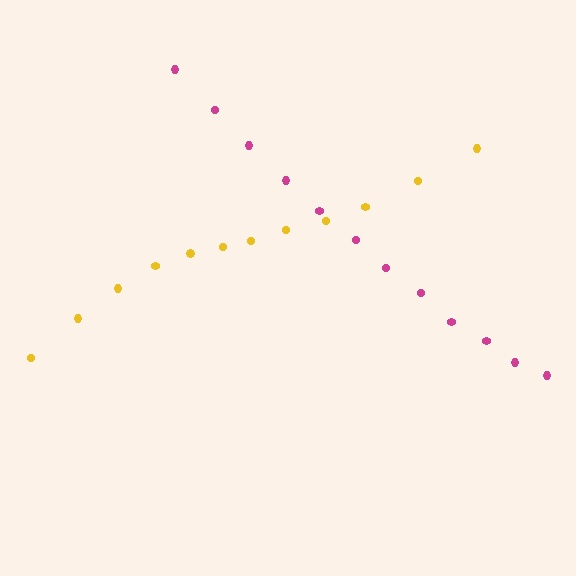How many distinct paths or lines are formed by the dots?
There are 2 distinct paths.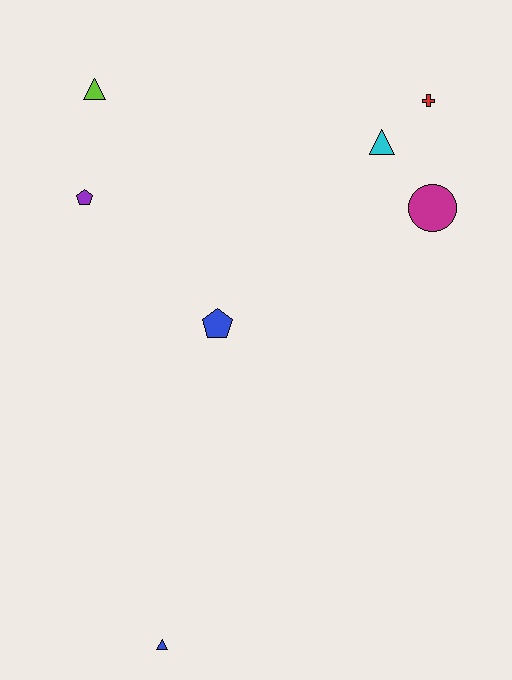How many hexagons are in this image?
There are no hexagons.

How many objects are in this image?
There are 7 objects.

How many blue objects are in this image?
There are 2 blue objects.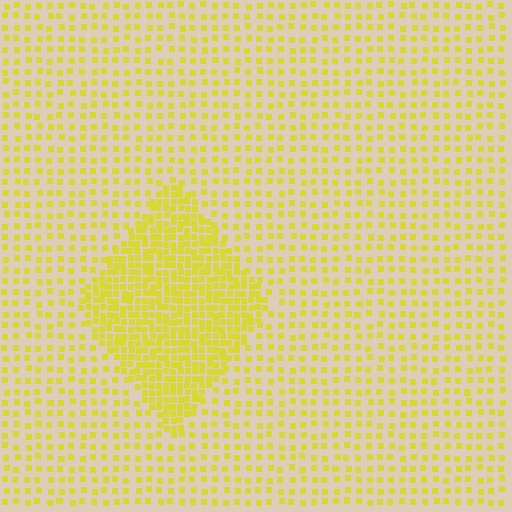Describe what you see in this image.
The image contains small yellow elements arranged at two different densities. A diamond-shaped region is visible where the elements are more densely packed than the surrounding area.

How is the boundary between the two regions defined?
The boundary is defined by a change in element density (approximately 2.4x ratio). All elements are the same color, size, and shape.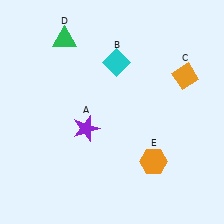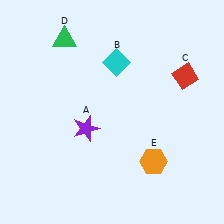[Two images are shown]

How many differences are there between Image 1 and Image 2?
There is 1 difference between the two images.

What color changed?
The diamond (C) changed from orange in Image 1 to red in Image 2.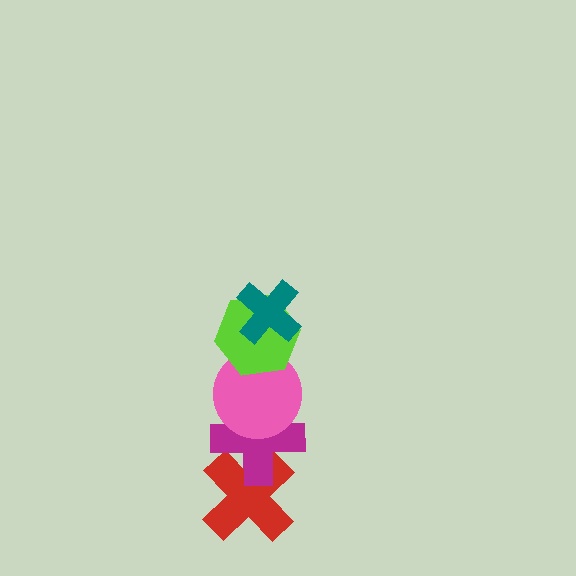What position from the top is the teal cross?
The teal cross is 1st from the top.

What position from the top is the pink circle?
The pink circle is 3rd from the top.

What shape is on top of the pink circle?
The lime hexagon is on top of the pink circle.